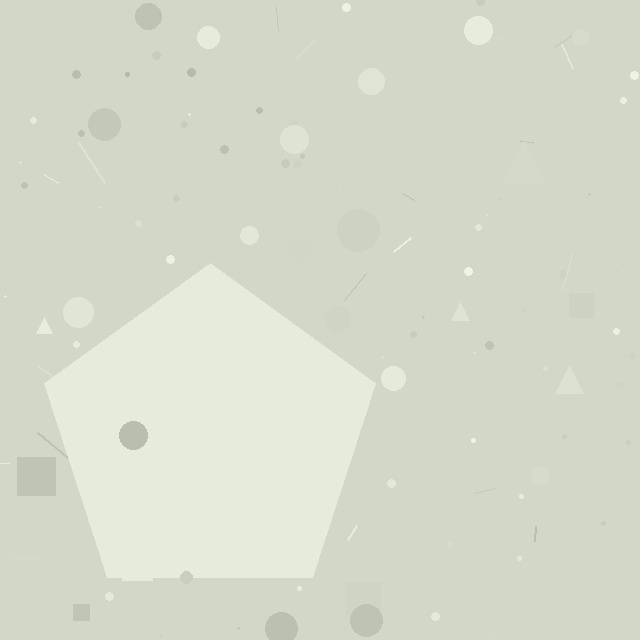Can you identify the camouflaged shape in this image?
The camouflaged shape is a pentagon.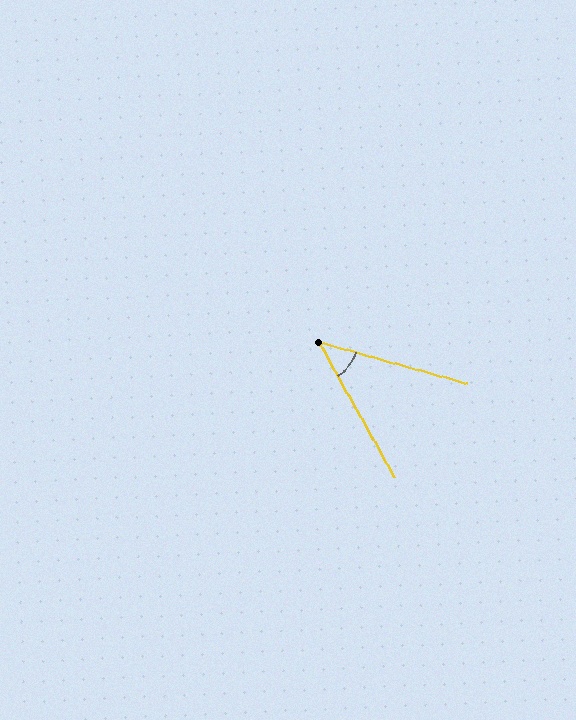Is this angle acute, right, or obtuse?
It is acute.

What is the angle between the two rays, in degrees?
Approximately 45 degrees.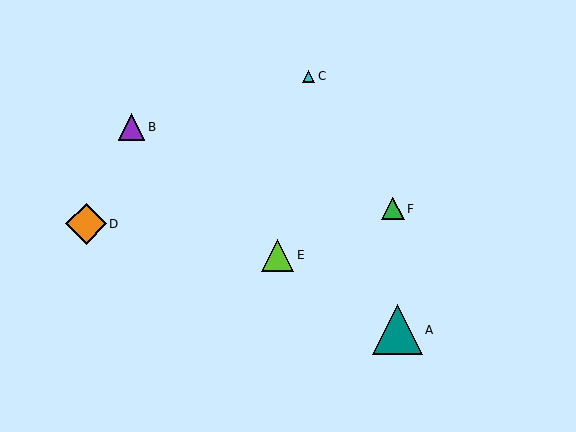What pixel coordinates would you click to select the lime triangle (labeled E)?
Click at (278, 255) to select the lime triangle E.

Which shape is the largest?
The teal triangle (labeled A) is the largest.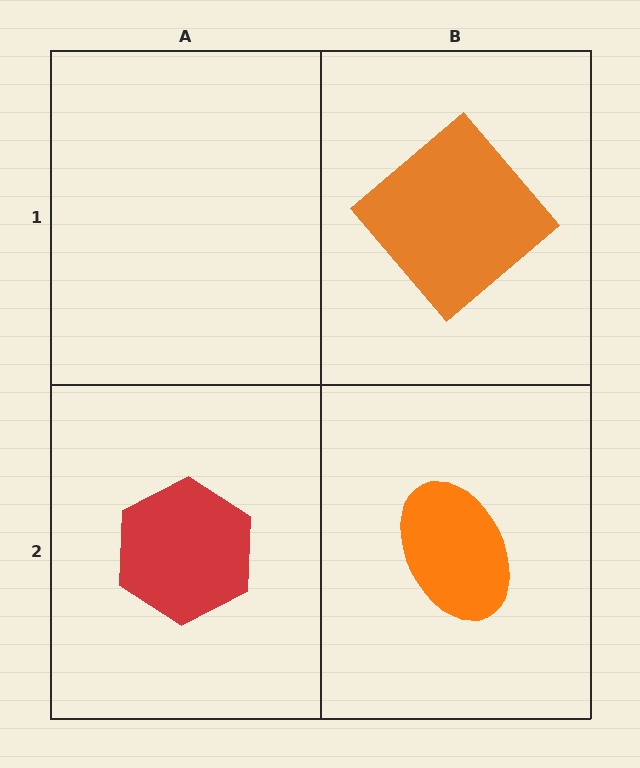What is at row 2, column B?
An orange ellipse.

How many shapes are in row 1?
1 shape.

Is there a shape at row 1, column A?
No, that cell is empty.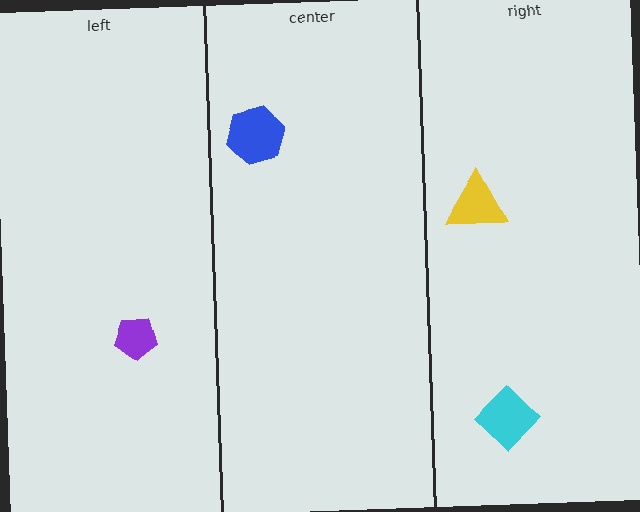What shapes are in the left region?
The purple pentagon.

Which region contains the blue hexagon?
The center region.